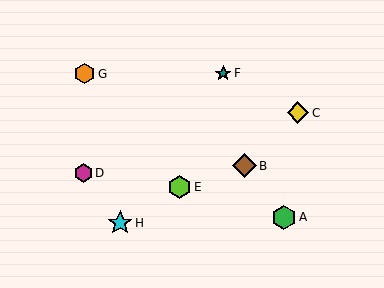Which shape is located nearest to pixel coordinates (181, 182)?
The lime hexagon (labeled E) at (180, 187) is nearest to that location.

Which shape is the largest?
The cyan star (labeled H) is the largest.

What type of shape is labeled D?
Shape D is a magenta hexagon.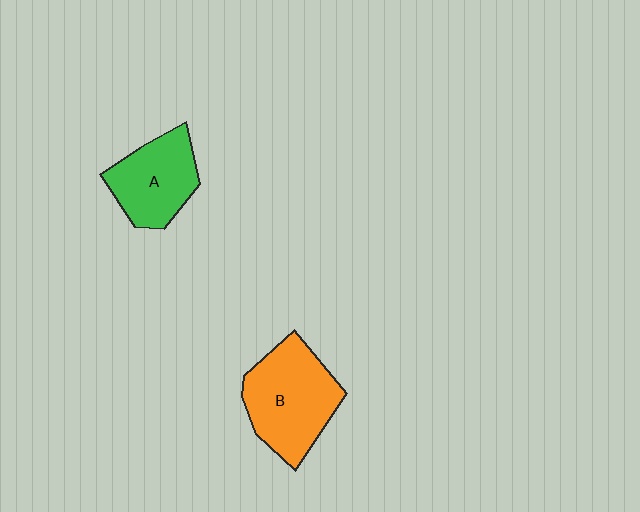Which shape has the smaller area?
Shape A (green).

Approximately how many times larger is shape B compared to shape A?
Approximately 1.3 times.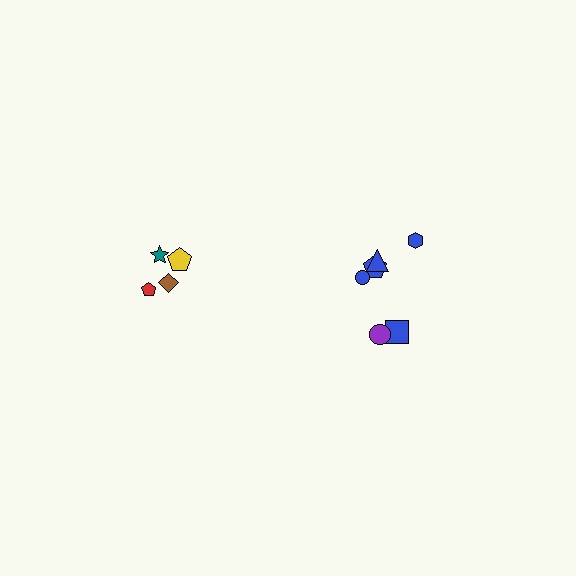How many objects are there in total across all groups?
There are 10 objects.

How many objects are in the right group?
There are 6 objects.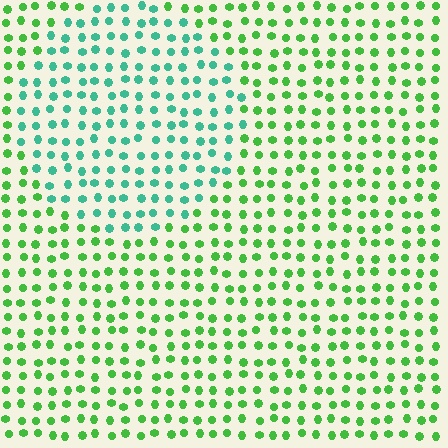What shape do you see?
I see a circle.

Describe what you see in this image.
The image is filled with small green elements in a uniform arrangement. A circle-shaped region is visible where the elements are tinted to a slightly different hue, forming a subtle color boundary.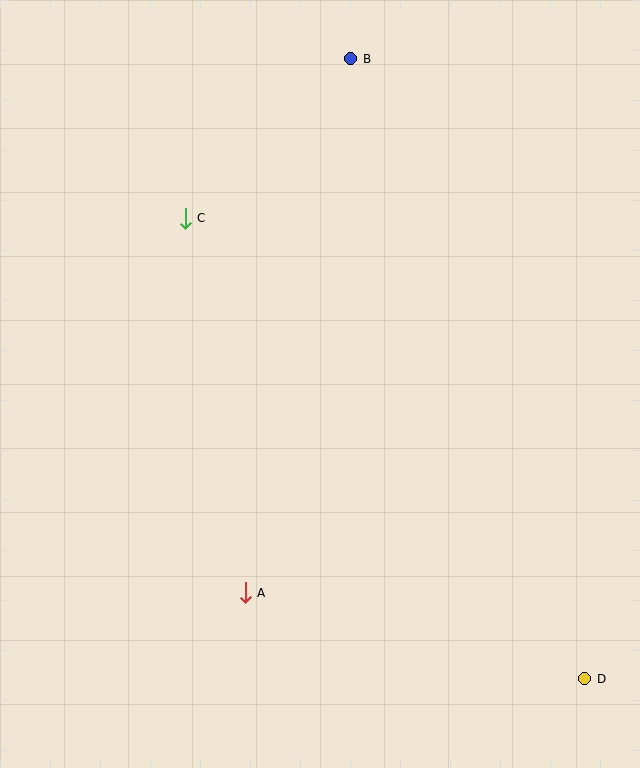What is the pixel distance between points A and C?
The distance between A and C is 379 pixels.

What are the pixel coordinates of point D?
Point D is at (585, 679).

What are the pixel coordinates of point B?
Point B is at (351, 59).